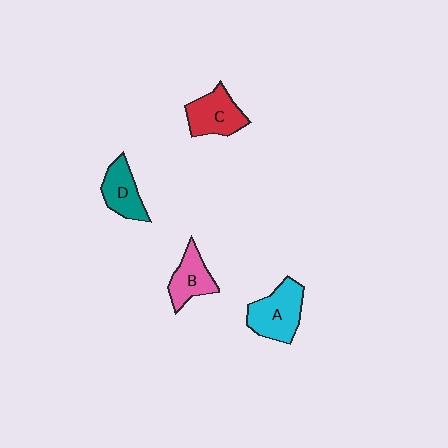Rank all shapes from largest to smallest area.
From largest to smallest: A (cyan), C (red), B (pink), D (teal).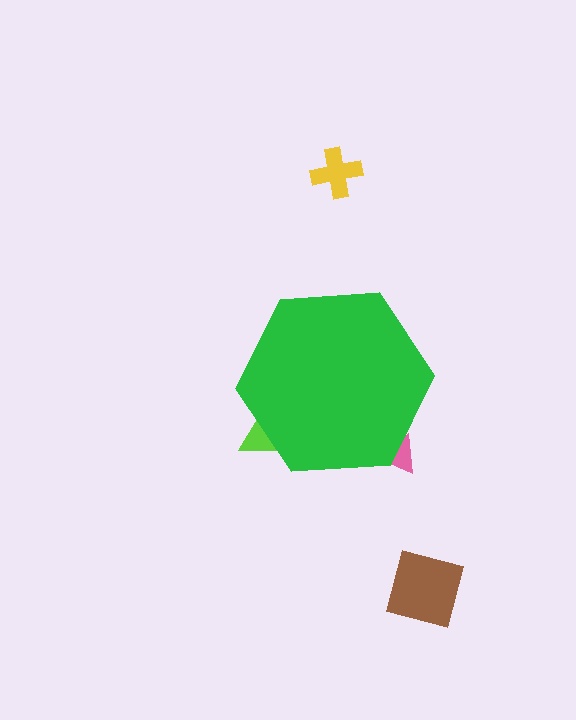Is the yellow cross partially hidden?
No, the yellow cross is fully visible.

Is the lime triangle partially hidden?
Yes, the lime triangle is partially hidden behind the green hexagon.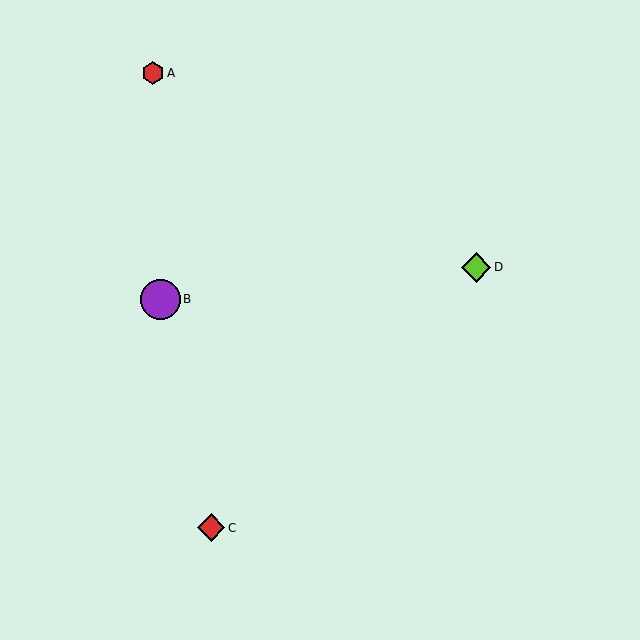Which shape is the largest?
The purple circle (labeled B) is the largest.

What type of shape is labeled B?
Shape B is a purple circle.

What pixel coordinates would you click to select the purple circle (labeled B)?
Click at (160, 299) to select the purple circle B.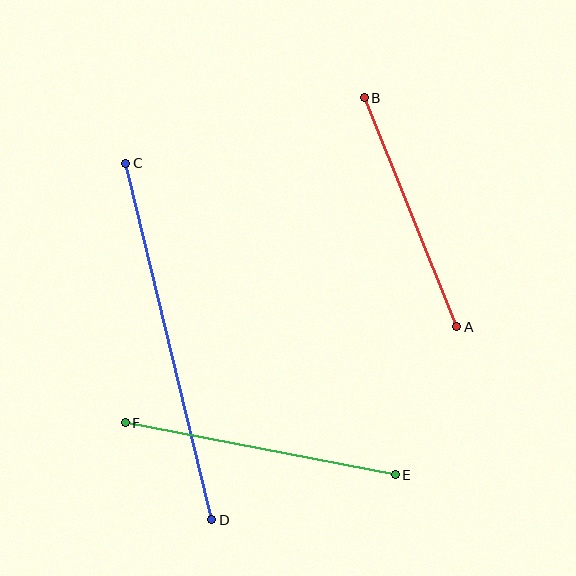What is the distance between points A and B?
The distance is approximately 247 pixels.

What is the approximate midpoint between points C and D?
The midpoint is at approximately (169, 341) pixels.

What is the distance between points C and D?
The distance is approximately 367 pixels.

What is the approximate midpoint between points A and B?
The midpoint is at approximately (410, 212) pixels.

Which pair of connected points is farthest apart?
Points C and D are farthest apart.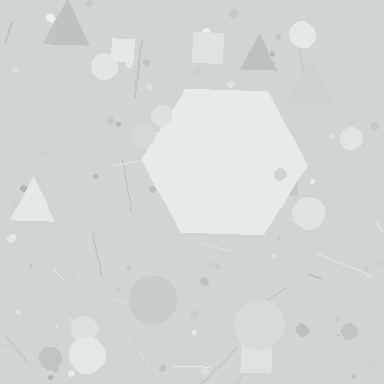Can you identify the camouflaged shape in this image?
The camouflaged shape is a hexagon.